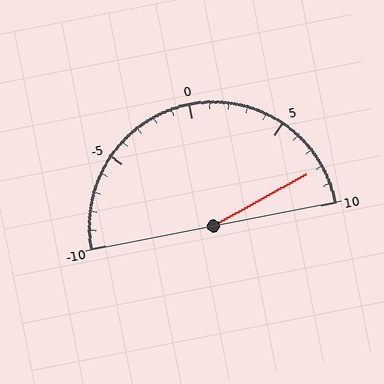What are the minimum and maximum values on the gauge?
The gauge ranges from -10 to 10.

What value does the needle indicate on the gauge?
The needle indicates approximately 8.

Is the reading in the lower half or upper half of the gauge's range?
The reading is in the upper half of the range (-10 to 10).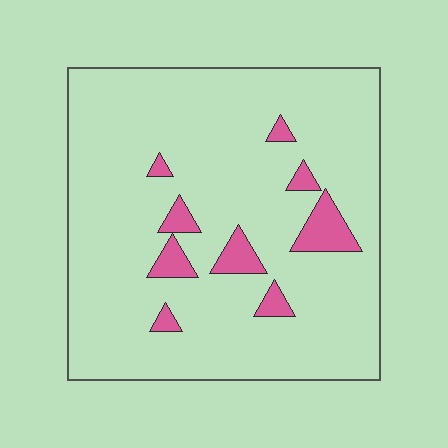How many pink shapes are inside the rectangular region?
9.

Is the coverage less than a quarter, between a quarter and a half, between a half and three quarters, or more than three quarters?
Less than a quarter.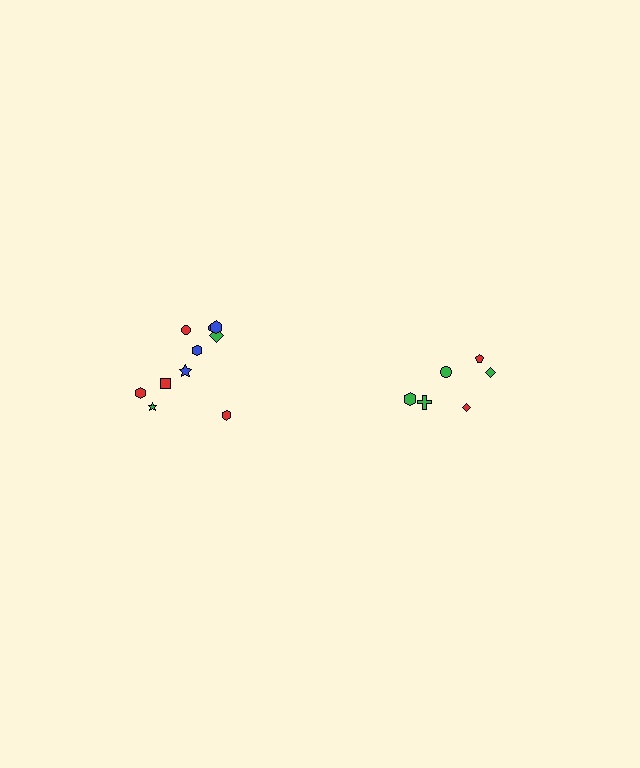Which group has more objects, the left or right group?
The left group.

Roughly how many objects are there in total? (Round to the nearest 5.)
Roughly 15 objects in total.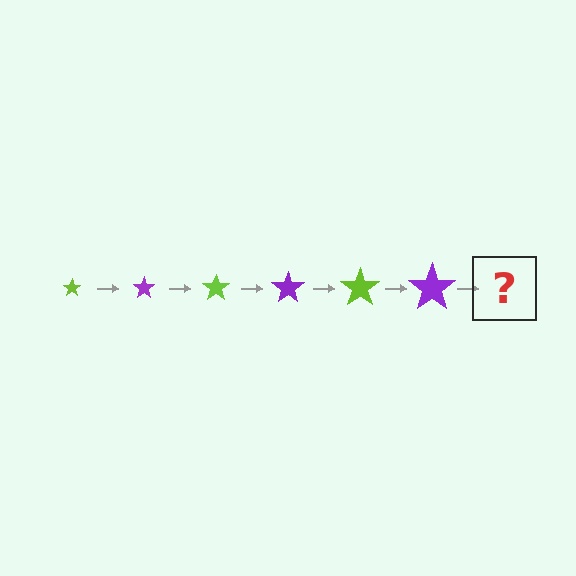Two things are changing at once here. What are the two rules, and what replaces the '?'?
The two rules are that the star grows larger each step and the color cycles through lime and purple. The '?' should be a lime star, larger than the previous one.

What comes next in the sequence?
The next element should be a lime star, larger than the previous one.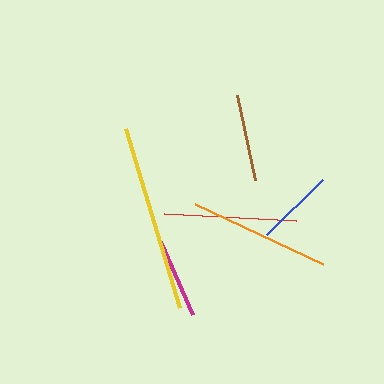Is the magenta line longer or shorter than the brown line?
The brown line is longer than the magenta line.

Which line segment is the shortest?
The blue line is the shortest at approximately 78 pixels.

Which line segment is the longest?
The yellow line is the longest at approximately 187 pixels.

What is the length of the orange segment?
The orange segment is approximately 141 pixels long.